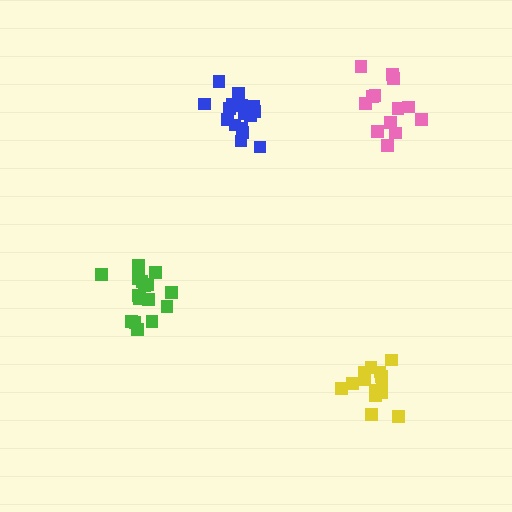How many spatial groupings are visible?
There are 4 spatial groupings.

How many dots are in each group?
Group 1: 13 dots, Group 2: 14 dots, Group 3: 16 dots, Group 4: 16 dots (59 total).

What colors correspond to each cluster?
The clusters are colored: pink, yellow, green, blue.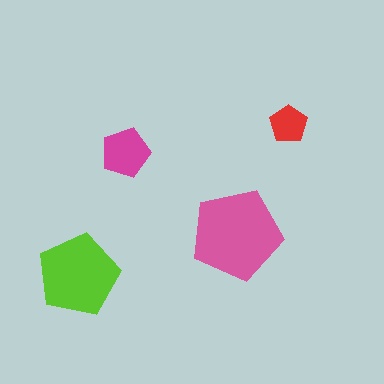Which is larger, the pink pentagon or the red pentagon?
The pink one.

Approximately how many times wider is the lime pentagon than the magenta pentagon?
About 1.5 times wider.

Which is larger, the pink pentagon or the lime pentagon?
The pink one.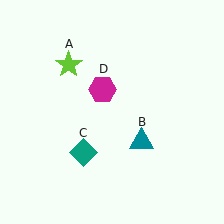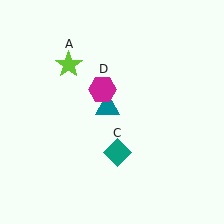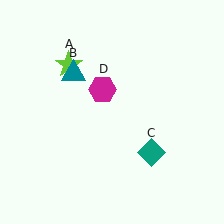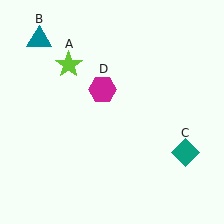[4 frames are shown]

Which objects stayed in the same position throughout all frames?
Lime star (object A) and magenta hexagon (object D) remained stationary.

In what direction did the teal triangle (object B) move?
The teal triangle (object B) moved up and to the left.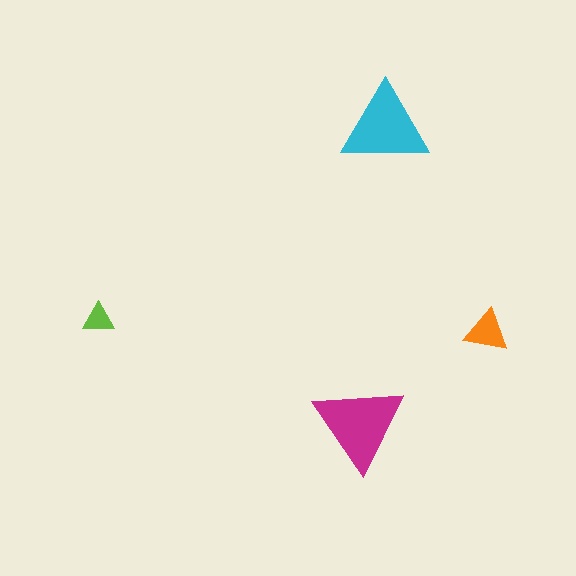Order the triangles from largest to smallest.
the magenta one, the cyan one, the orange one, the lime one.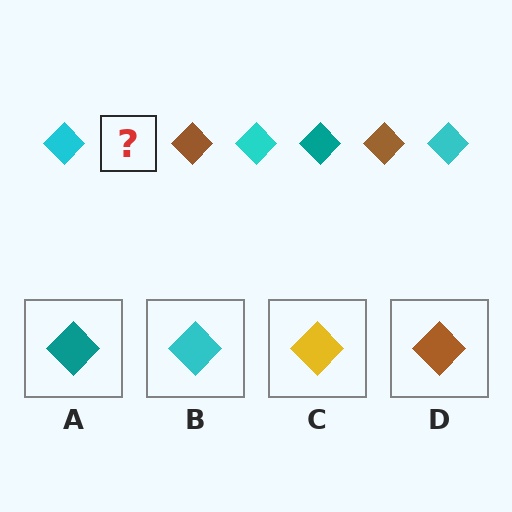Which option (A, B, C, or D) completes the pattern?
A.